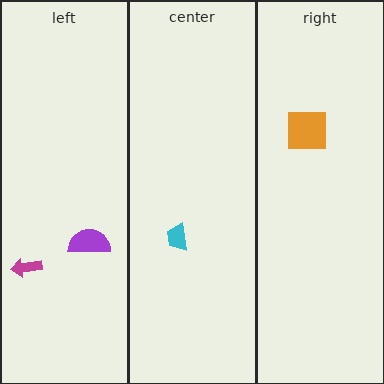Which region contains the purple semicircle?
The left region.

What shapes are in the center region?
The cyan trapezoid.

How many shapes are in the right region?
1.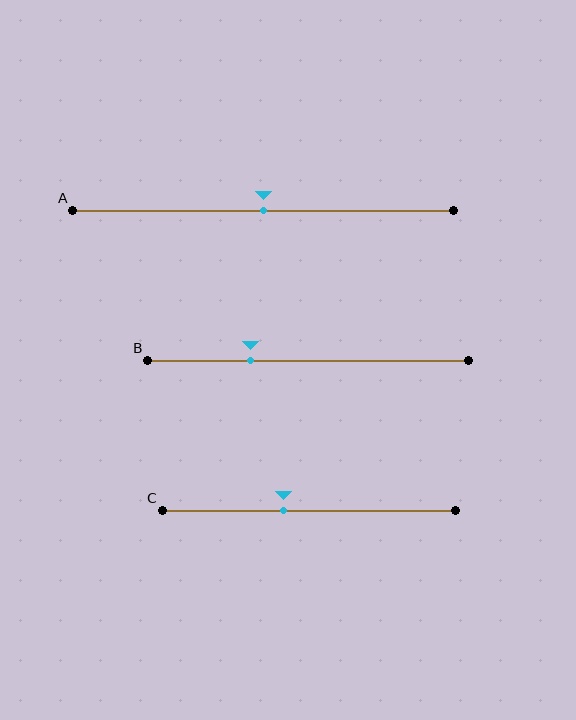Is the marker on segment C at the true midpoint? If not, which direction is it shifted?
No, the marker on segment C is shifted to the left by about 8% of the segment length.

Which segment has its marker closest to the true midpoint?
Segment A has its marker closest to the true midpoint.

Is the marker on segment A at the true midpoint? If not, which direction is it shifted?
Yes, the marker on segment A is at the true midpoint.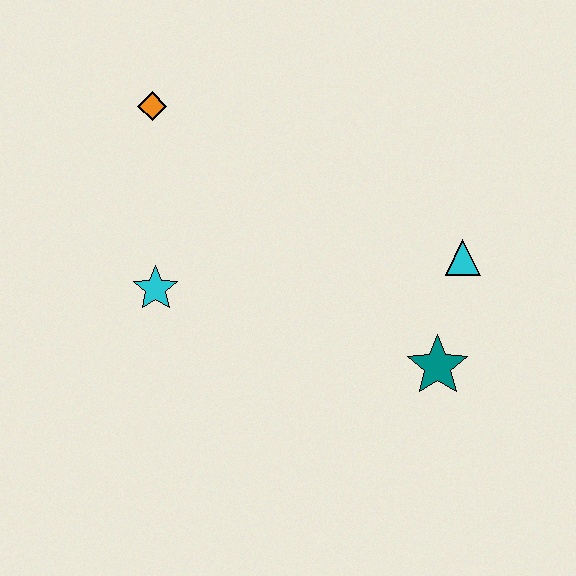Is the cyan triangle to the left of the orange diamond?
No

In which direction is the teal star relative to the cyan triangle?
The teal star is below the cyan triangle.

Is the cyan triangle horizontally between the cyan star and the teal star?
No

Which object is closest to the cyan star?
The orange diamond is closest to the cyan star.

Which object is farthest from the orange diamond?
The teal star is farthest from the orange diamond.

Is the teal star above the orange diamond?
No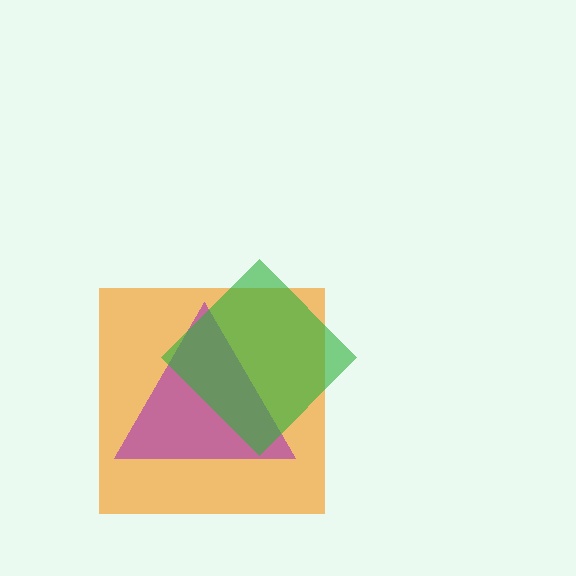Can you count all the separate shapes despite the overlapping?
Yes, there are 3 separate shapes.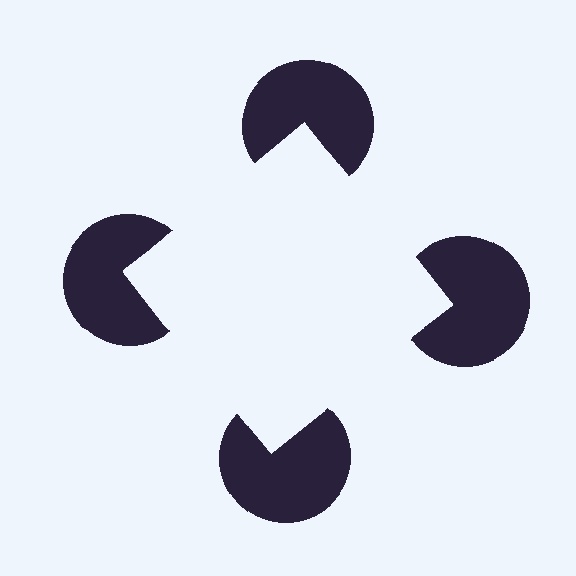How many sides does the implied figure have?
4 sides.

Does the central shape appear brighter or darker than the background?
It typically appears slightly brighter than the background, even though no actual brightness change is drawn.